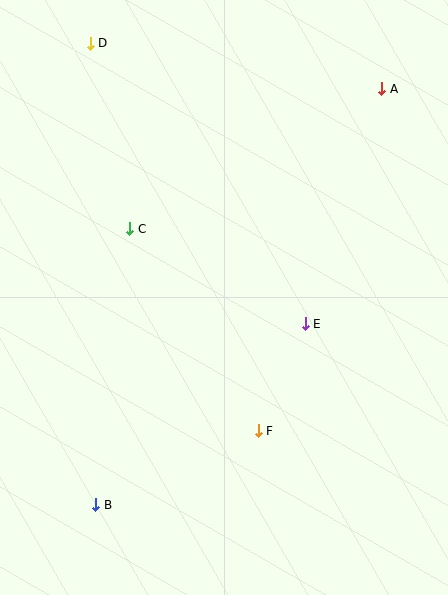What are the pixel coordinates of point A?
Point A is at (382, 89).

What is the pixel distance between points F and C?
The distance between F and C is 239 pixels.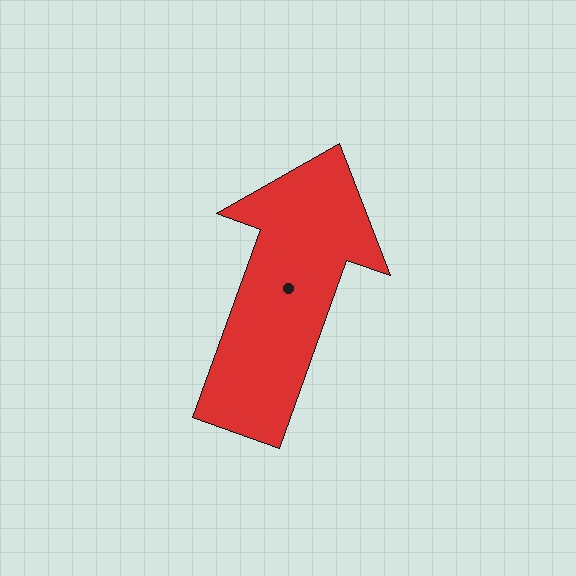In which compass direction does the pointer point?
North.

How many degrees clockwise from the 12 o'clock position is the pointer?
Approximately 20 degrees.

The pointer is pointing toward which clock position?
Roughly 1 o'clock.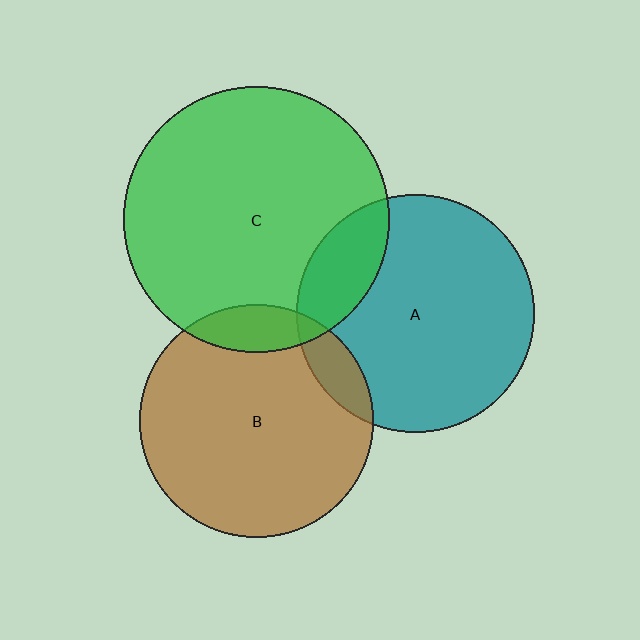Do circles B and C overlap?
Yes.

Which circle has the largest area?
Circle C (green).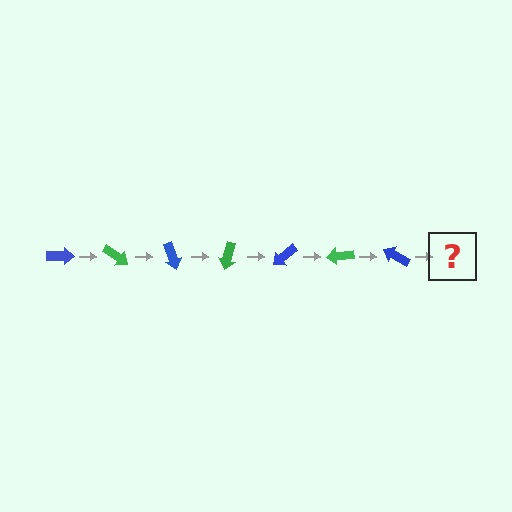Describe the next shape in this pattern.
It should be a green arrow, rotated 245 degrees from the start.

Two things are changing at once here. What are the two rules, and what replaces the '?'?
The two rules are that it rotates 35 degrees each step and the color cycles through blue and green. The '?' should be a green arrow, rotated 245 degrees from the start.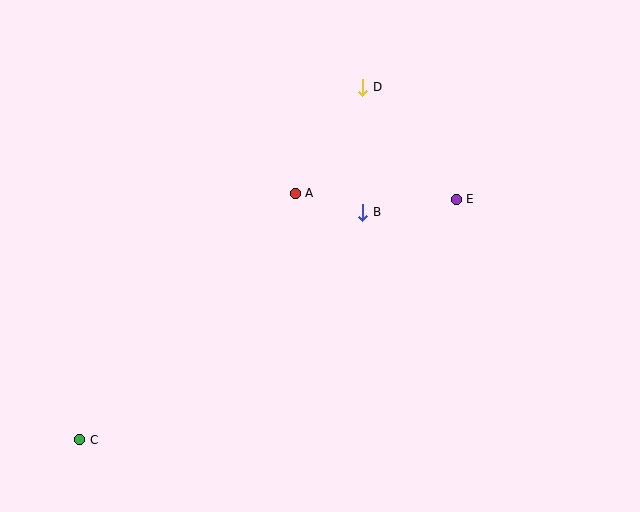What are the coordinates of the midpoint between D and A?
The midpoint between D and A is at (329, 140).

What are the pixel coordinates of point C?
Point C is at (80, 440).